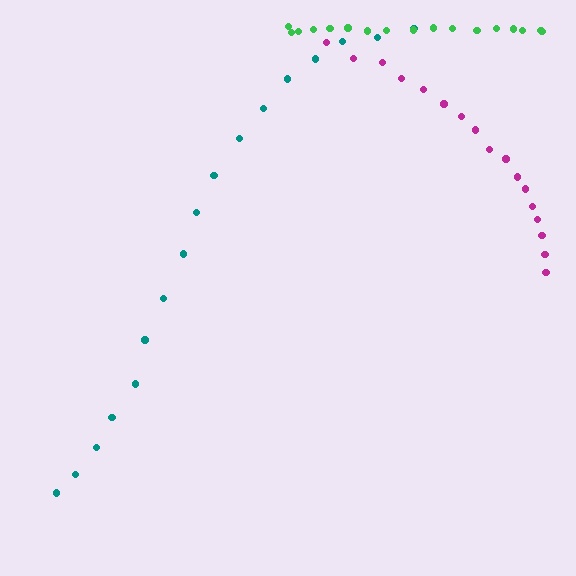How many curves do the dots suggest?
There are 3 distinct paths.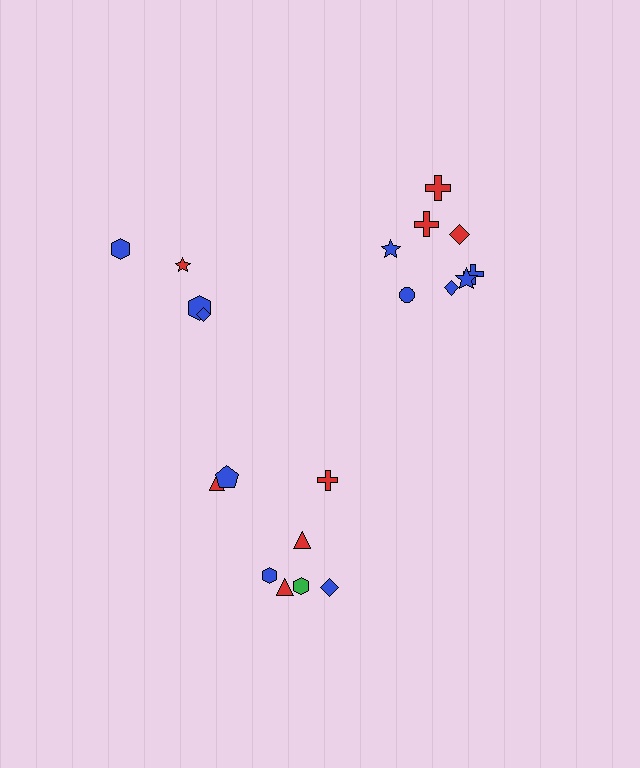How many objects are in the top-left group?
There are 4 objects.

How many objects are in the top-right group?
There are 8 objects.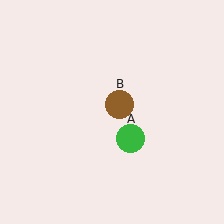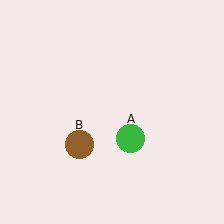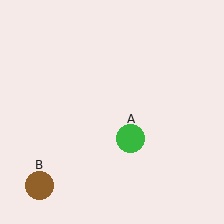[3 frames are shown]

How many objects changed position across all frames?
1 object changed position: brown circle (object B).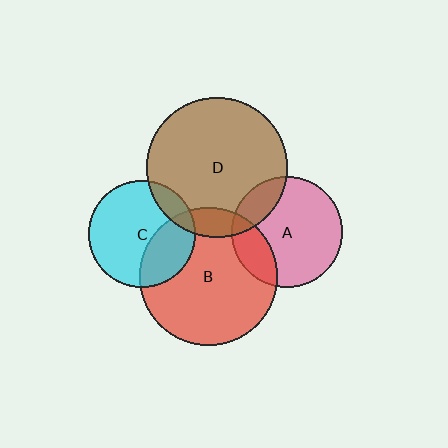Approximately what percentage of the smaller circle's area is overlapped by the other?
Approximately 20%.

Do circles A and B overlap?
Yes.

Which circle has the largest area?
Circle D (brown).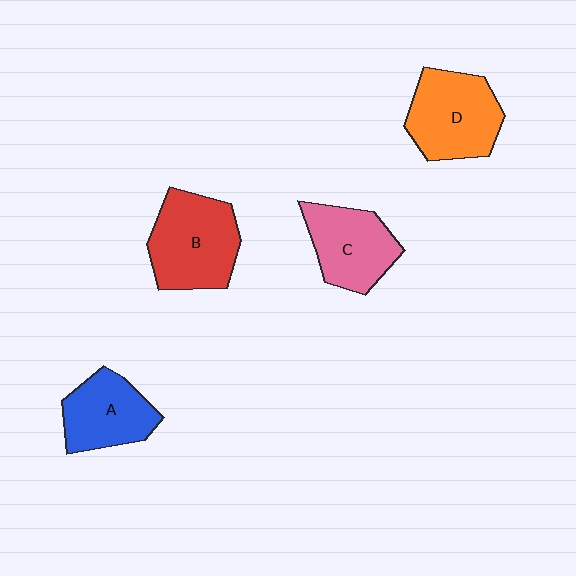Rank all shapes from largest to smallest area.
From largest to smallest: B (red), D (orange), C (pink), A (blue).